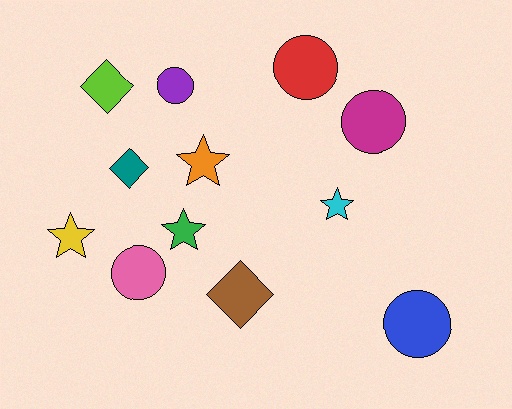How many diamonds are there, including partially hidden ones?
There are 3 diamonds.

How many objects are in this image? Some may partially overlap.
There are 12 objects.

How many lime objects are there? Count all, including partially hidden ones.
There is 1 lime object.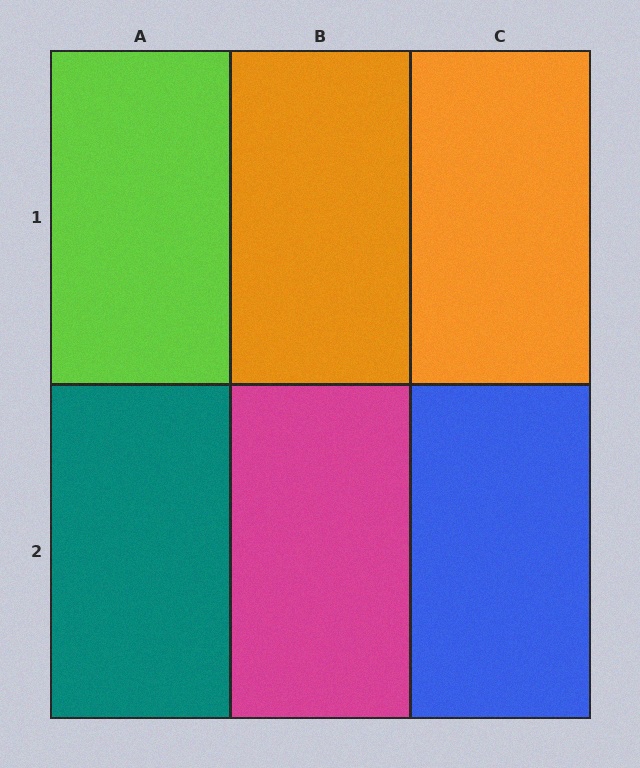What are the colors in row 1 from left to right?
Lime, orange, orange.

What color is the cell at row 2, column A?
Teal.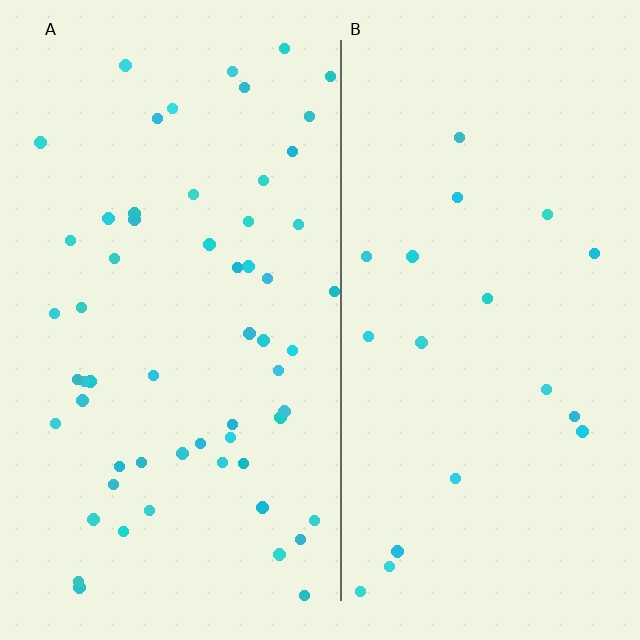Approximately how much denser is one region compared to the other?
Approximately 3.1× — region A over region B.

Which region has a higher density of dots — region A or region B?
A (the left).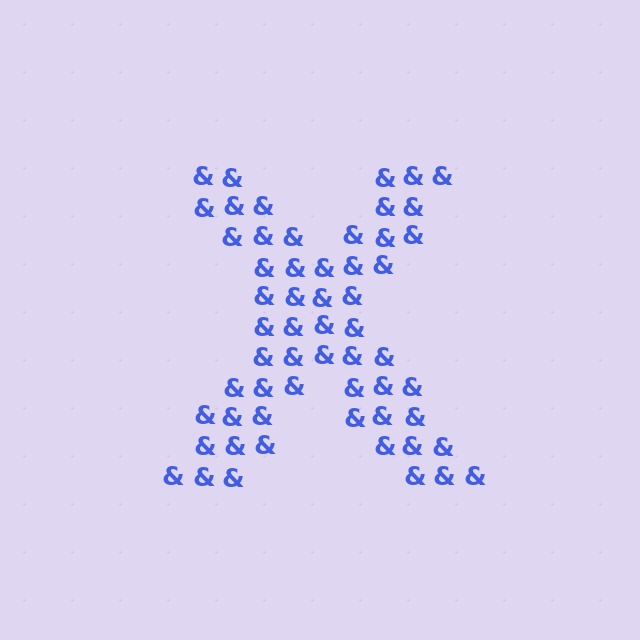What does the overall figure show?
The overall figure shows the letter X.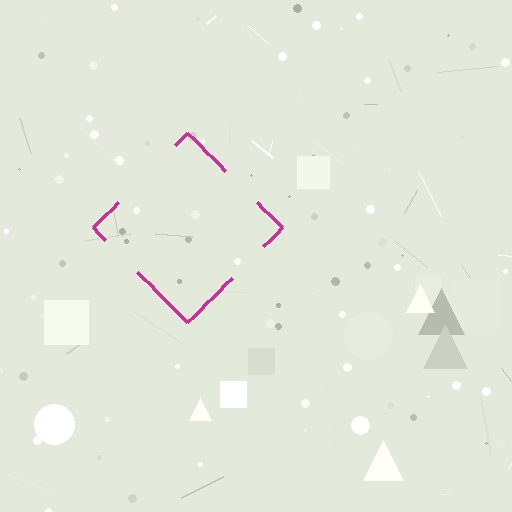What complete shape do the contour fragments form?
The contour fragments form a diamond.